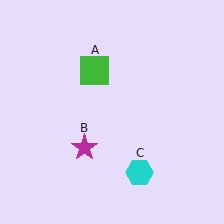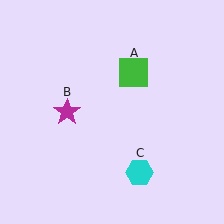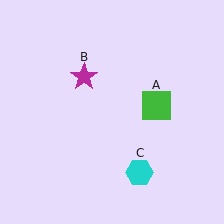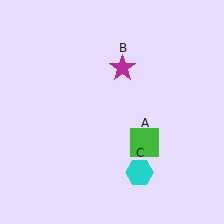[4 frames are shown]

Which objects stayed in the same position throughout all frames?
Cyan hexagon (object C) remained stationary.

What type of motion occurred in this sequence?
The green square (object A), magenta star (object B) rotated clockwise around the center of the scene.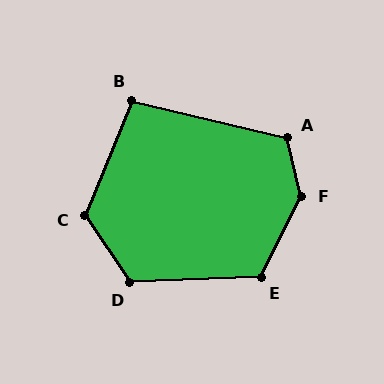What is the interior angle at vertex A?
Approximately 117 degrees (obtuse).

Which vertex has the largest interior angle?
F, at approximately 140 degrees.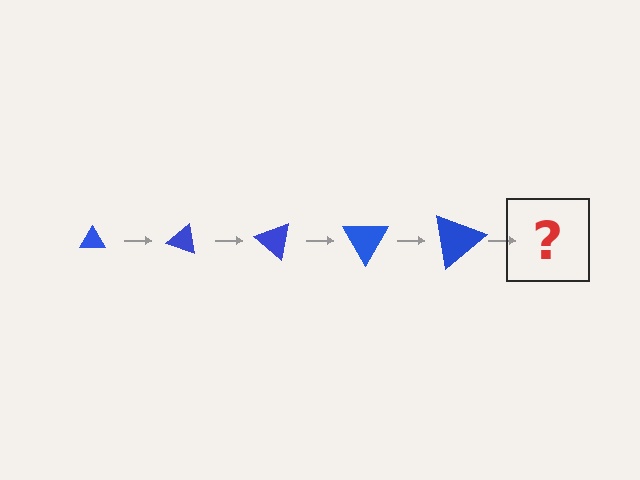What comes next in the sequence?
The next element should be a triangle, larger than the previous one and rotated 100 degrees from the start.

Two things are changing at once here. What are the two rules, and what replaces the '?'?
The two rules are that the triangle grows larger each step and it rotates 20 degrees each step. The '?' should be a triangle, larger than the previous one and rotated 100 degrees from the start.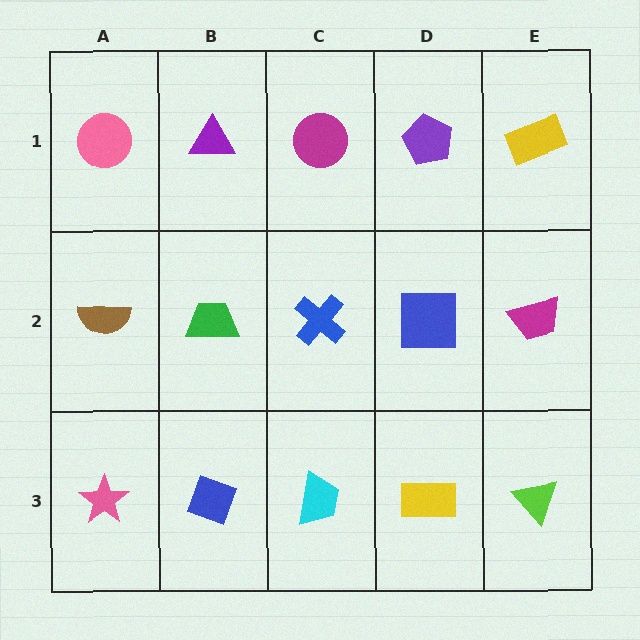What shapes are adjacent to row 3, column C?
A blue cross (row 2, column C), a blue diamond (row 3, column B), a yellow rectangle (row 3, column D).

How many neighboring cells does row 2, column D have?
4.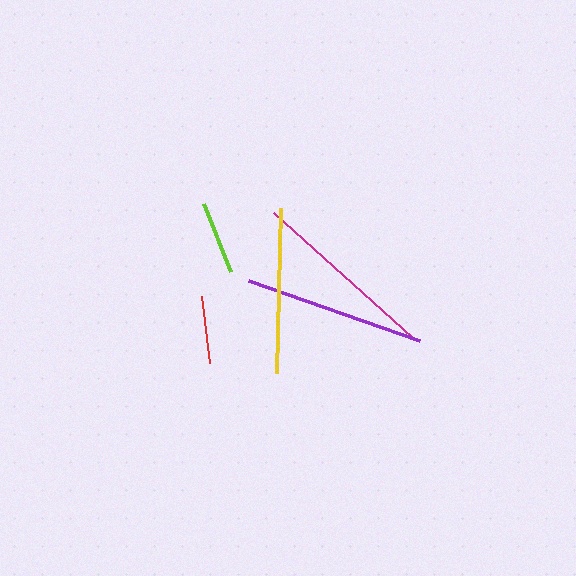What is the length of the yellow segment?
The yellow segment is approximately 165 pixels long.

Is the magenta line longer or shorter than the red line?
The magenta line is longer than the red line.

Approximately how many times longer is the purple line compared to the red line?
The purple line is approximately 2.7 times the length of the red line.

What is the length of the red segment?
The red segment is approximately 68 pixels long.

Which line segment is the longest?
The magenta line is the longest at approximately 186 pixels.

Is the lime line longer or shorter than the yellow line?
The yellow line is longer than the lime line.